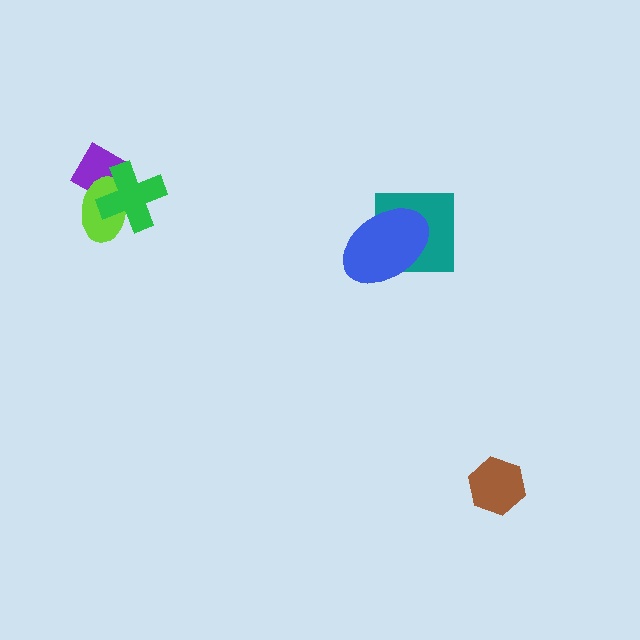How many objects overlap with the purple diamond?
2 objects overlap with the purple diamond.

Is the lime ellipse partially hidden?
Yes, it is partially covered by another shape.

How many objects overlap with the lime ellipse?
2 objects overlap with the lime ellipse.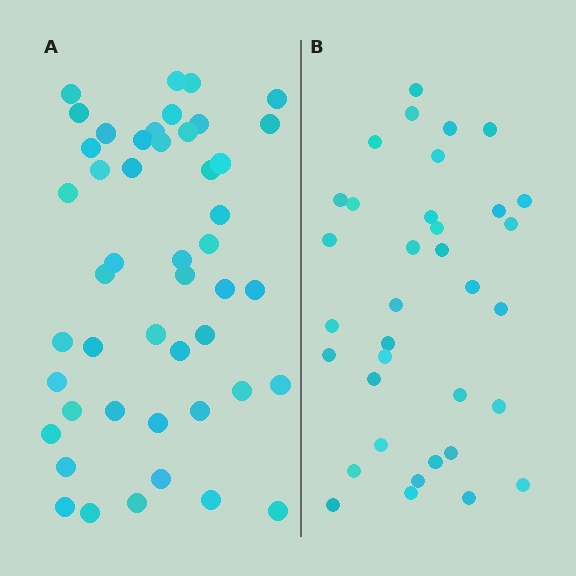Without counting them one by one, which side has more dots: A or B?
Region A (the left region) has more dots.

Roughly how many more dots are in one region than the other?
Region A has roughly 12 or so more dots than region B.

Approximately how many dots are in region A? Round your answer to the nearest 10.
About 50 dots. (The exact count is 47, which rounds to 50.)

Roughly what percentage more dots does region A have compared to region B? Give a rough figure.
About 35% more.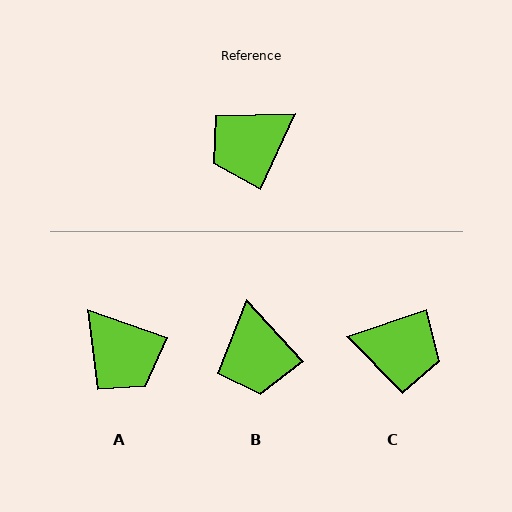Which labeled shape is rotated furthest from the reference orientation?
C, about 134 degrees away.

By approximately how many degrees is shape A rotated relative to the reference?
Approximately 96 degrees counter-clockwise.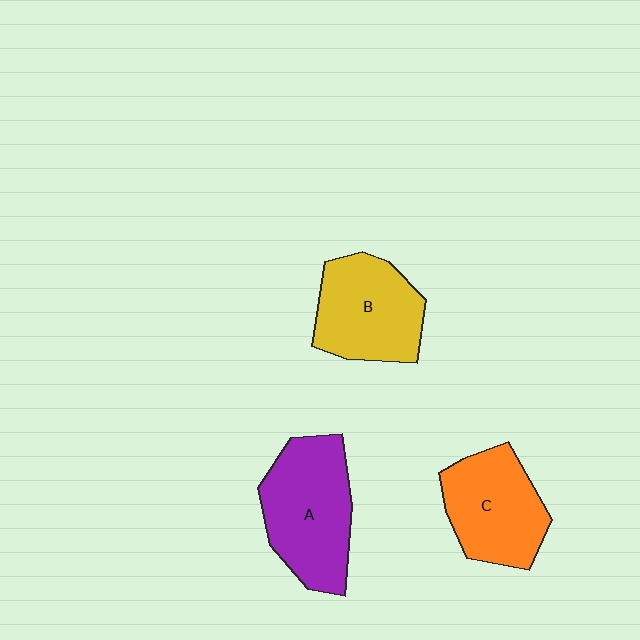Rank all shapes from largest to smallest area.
From largest to smallest: A (purple), B (yellow), C (orange).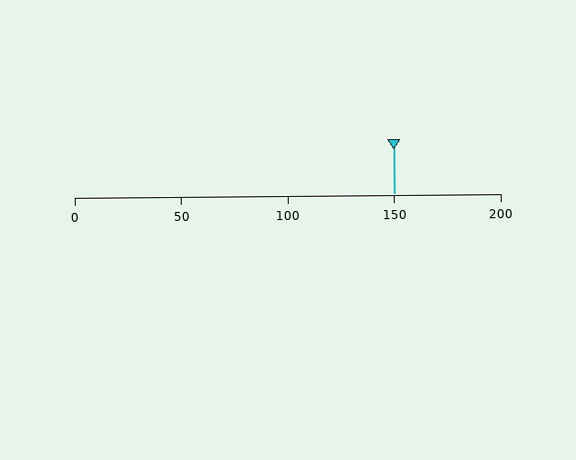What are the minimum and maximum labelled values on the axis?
The axis runs from 0 to 200.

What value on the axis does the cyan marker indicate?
The marker indicates approximately 150.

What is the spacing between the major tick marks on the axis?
The major ticks are spaced 50 apart.